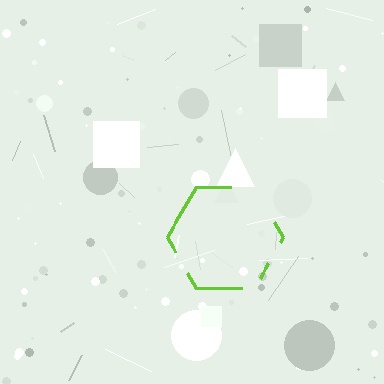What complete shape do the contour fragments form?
The contour fragments form a hexagon.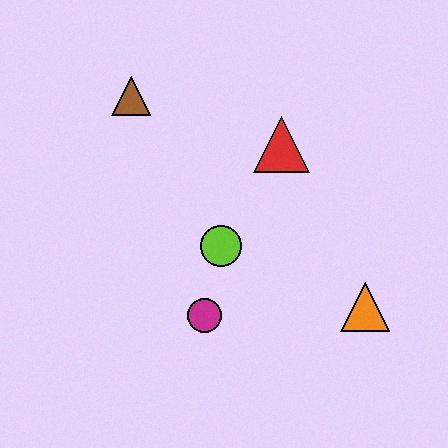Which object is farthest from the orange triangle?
The brown triangle is farthest from the orange triangle.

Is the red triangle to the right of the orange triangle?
No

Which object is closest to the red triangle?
The lime circle is closest to the red triangle.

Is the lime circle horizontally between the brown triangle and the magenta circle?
No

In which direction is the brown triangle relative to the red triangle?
The brown triangle is to the left of the red triangle.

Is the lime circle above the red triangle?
No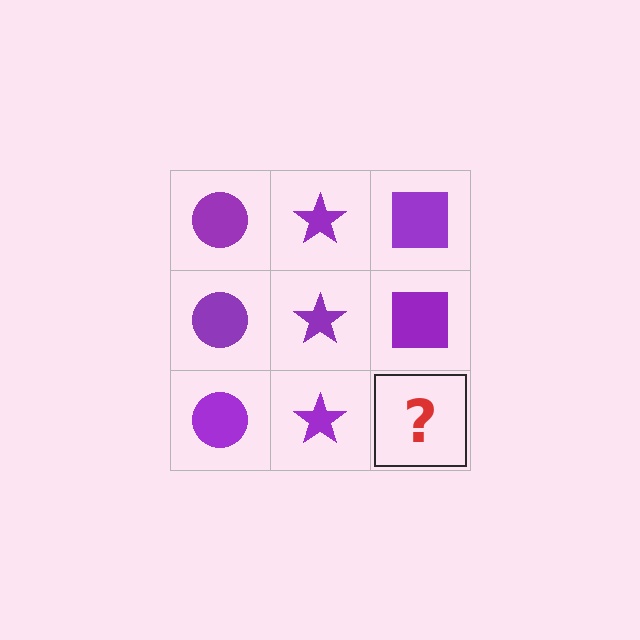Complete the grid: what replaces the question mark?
The question mark should be replaced with a purple square.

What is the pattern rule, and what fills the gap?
The rule is that each column has a consistent shape. The gap should be filled with a purple square.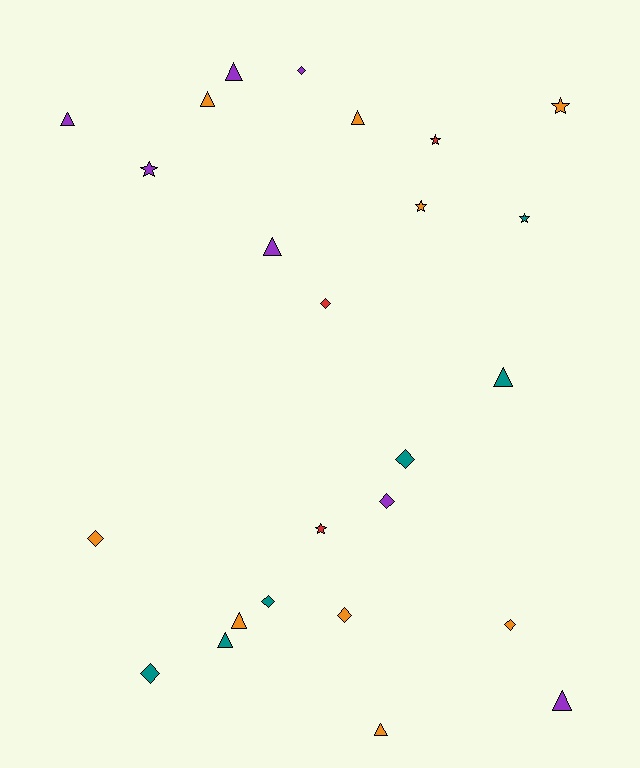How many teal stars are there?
There is 1 teal star.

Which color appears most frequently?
Orange, with 9 objects.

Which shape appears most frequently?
Triangle, with 10 objects.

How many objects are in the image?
There are 25 objects.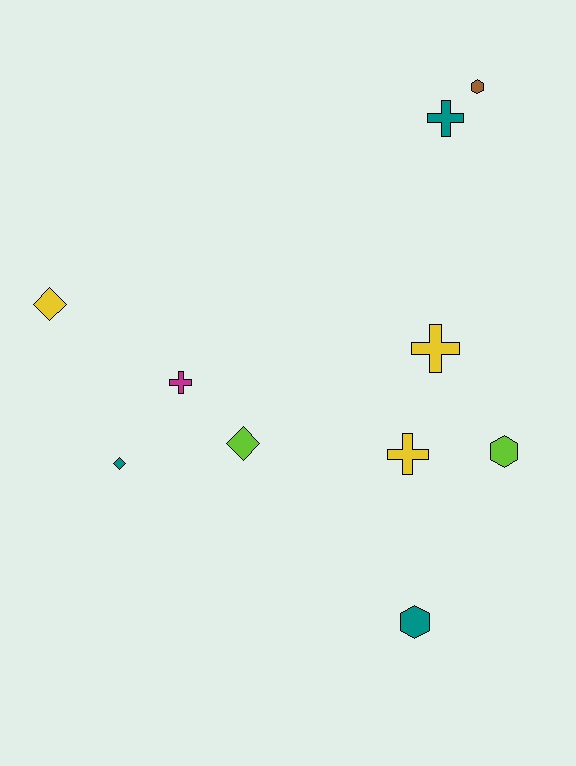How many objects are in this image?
There are 10 objects.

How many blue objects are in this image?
There are no blue objects.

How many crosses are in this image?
There are 4 crosses.